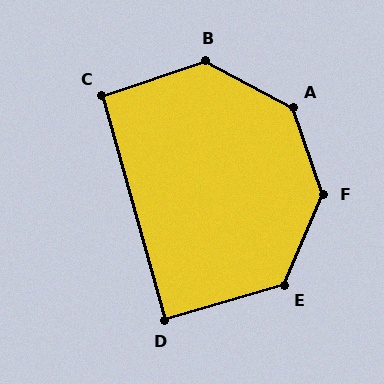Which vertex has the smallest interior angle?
D, at approximately 89 degrees.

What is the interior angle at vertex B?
Approximately 133 degrees (obtuse).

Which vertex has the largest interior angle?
A, at approximately 137 degrees.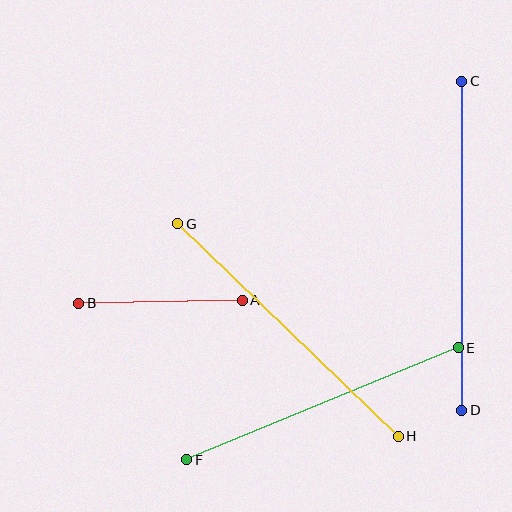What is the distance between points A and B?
The distance is approximately 164 pixels.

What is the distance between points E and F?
The distance is approximately 294 pixels.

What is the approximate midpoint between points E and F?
The midpoint is at approximately (322, 404) pixels.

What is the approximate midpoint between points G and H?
The midpoint is at approximately (288, 330) pixels.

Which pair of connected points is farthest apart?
Points C and D are farthest apart.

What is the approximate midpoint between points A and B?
The midpoint is at approximately (161, 302) pixels.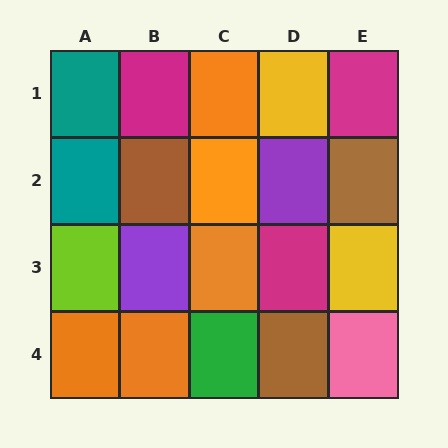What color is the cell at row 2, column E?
Brown.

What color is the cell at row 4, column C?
Green.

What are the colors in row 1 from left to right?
Teal, magenta, orange, yellow, magenta.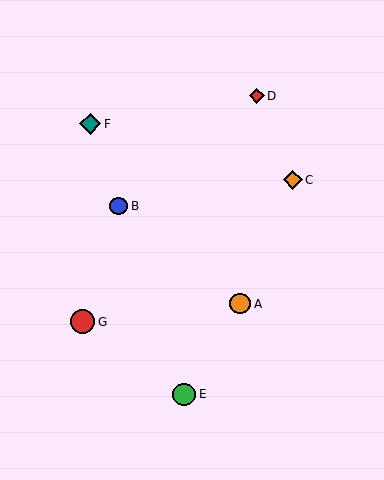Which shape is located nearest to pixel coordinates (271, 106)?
The red diamond (labeled D) at (257, 96) is nearest to that location.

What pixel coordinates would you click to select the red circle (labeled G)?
Click at (82, 322) to select the red circle G.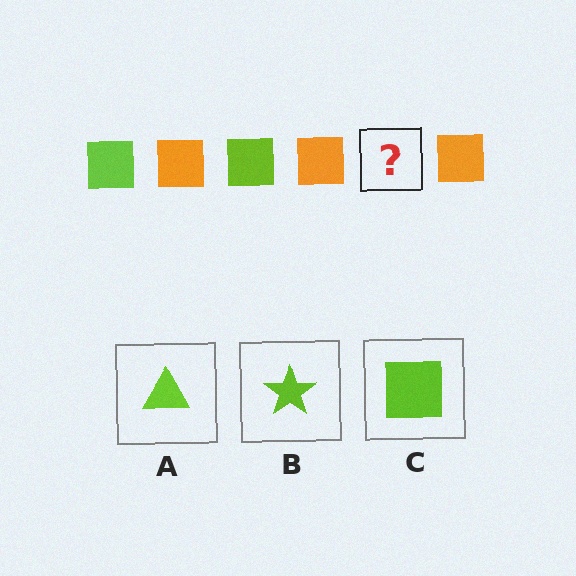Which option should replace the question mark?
Option C.